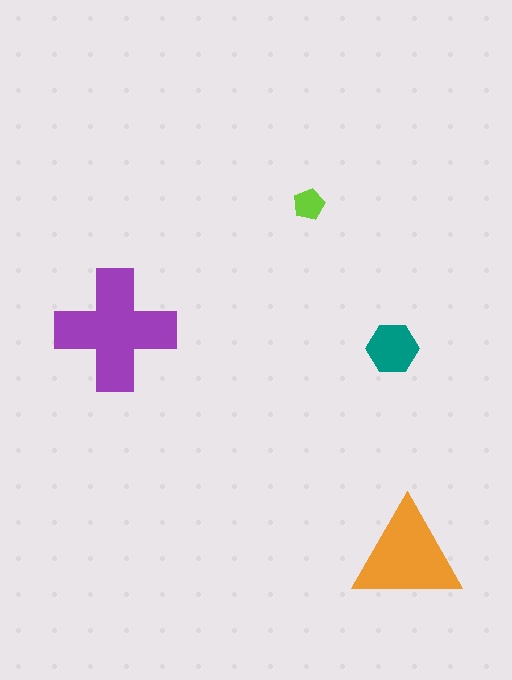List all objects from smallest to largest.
The lime pentagon, the teal hexagon, the orange triangle, the purple cross.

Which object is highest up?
The lime pentagon is topmost.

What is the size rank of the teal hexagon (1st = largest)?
3rd.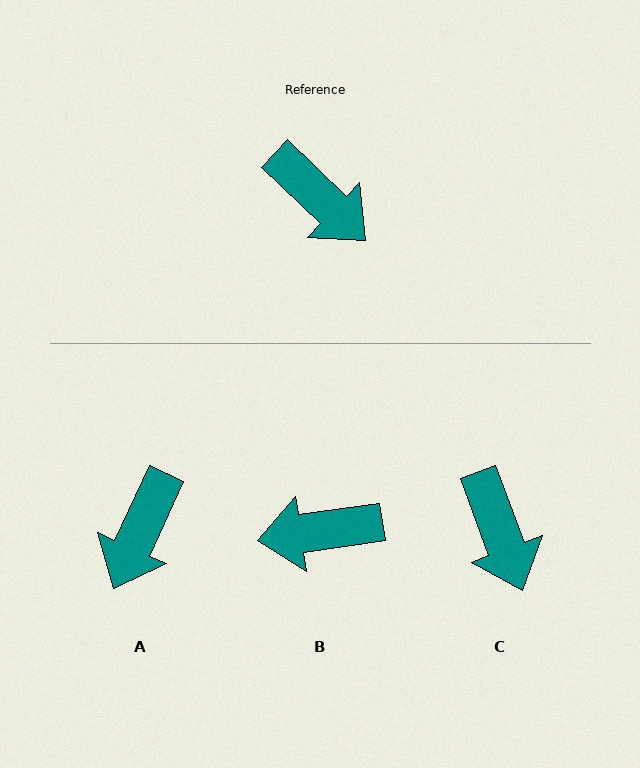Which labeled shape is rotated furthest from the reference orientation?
B, about 128 degrees away.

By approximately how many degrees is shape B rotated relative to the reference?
Approximately 128 degrees clockwise.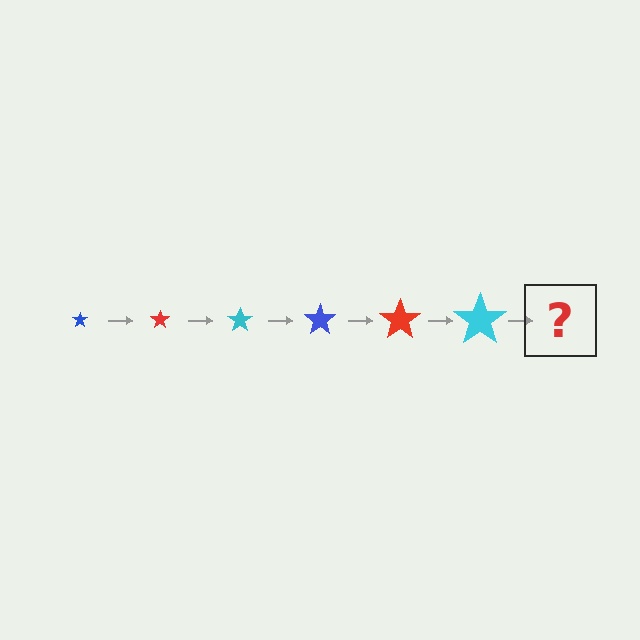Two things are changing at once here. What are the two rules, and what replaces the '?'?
The two rules are that the star grows larger each step and the color cycles through blue, red, and cyan. The '?' should be a blue star, larger than the previous one.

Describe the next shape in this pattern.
It should be a blue star, larger than the previous one.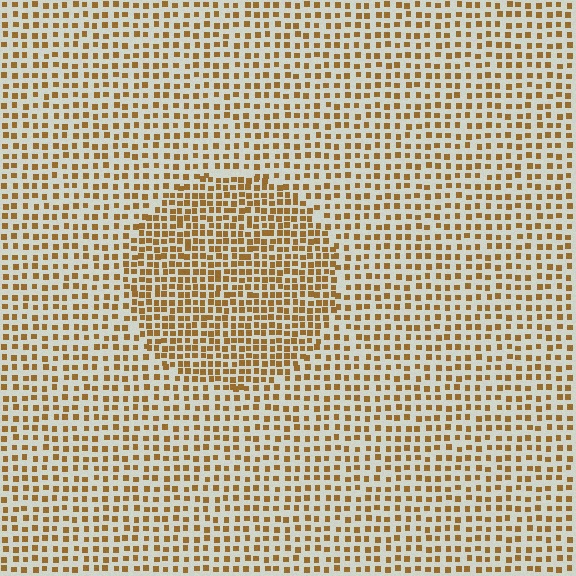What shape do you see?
I see a circle.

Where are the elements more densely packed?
The elements are more densely packed inside the circle boundary.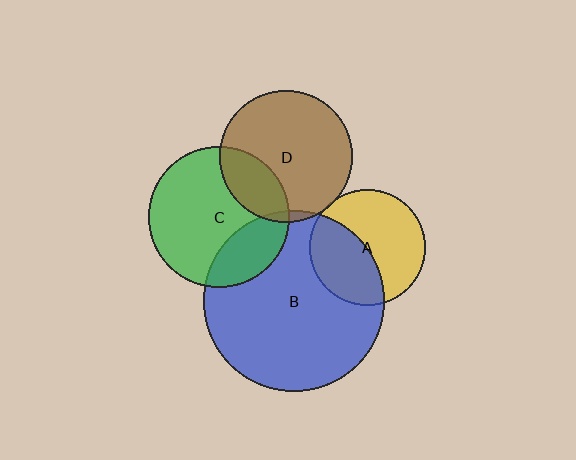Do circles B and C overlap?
Yes.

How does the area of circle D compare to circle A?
Approximately 1.3 times.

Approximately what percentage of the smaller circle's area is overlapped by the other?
Approximately 25%.